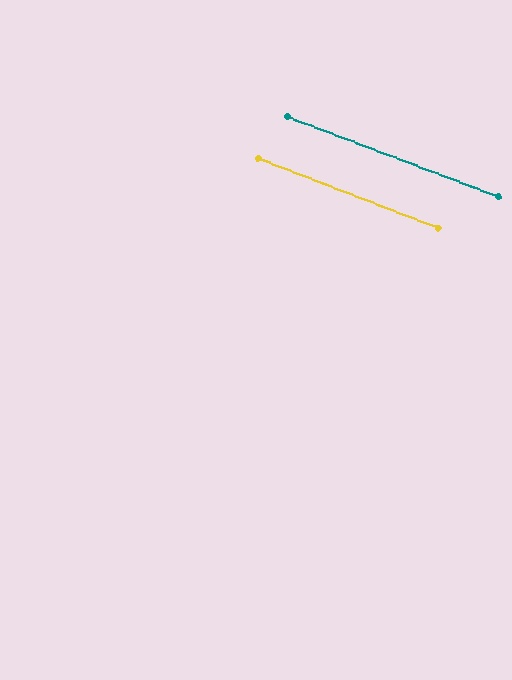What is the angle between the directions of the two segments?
Approximately 0 degrees.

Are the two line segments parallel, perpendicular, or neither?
Parallel — their directions differ by only 0.4°.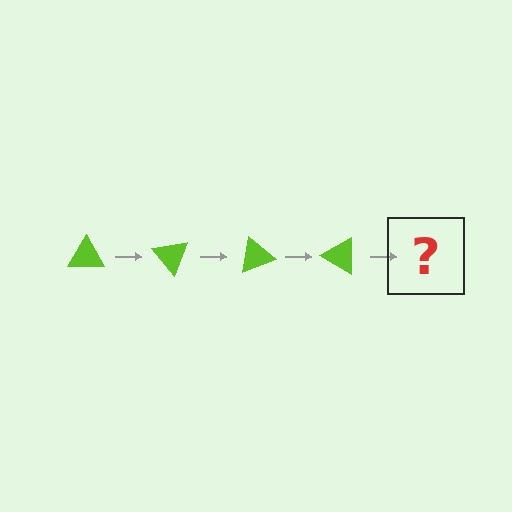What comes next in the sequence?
The next element should be a lime triangle rotated 200 degrees.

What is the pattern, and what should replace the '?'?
The pattern is that the triangle rotates 50 degrees each step. The '?' should be a lime triangle rotated 200 degrees.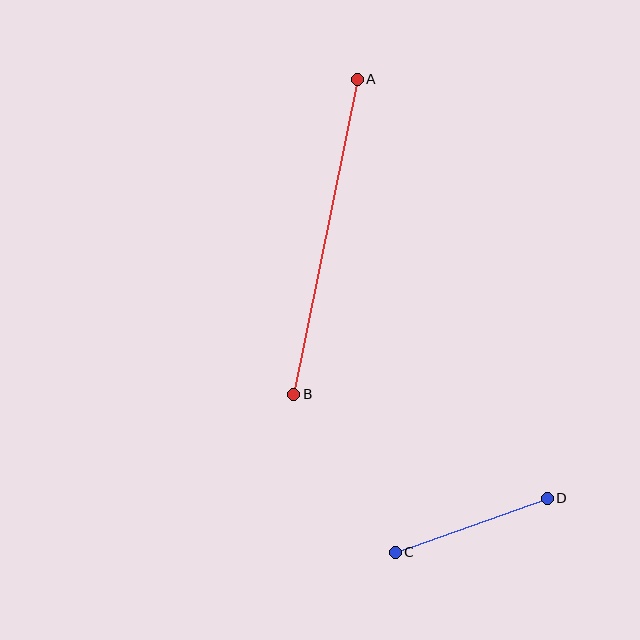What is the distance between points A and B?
The distance is approximately 321 pixels.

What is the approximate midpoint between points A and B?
The midpoint is at approximately (326, 237) pixels.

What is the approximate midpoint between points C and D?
The midpoint is at approximately (471, 525) pixels.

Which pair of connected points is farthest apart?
Points A and B are farthest apart.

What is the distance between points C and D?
The distance is approximately 161 pixels.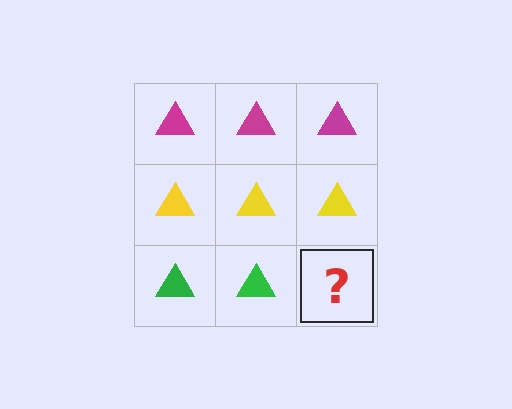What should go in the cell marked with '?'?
The missing cell should contain a green triangle.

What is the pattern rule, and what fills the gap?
The rule is that each row has a consistent color. The gap should be filled with a green triangle.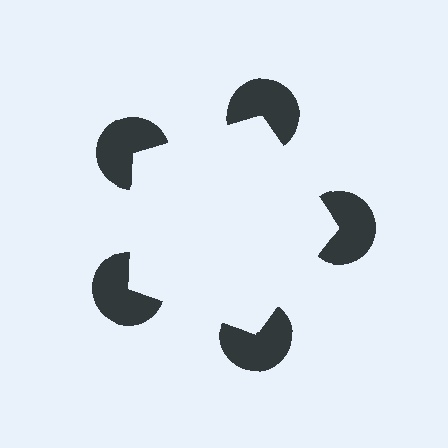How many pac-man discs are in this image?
There are 5 — one at each vertex of the illusory pentagon.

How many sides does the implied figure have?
5 sides.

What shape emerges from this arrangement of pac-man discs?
An illusory pentagon — its edges are inferred from the aligned wedge cuts in the pac-man discs, not physically drawn.